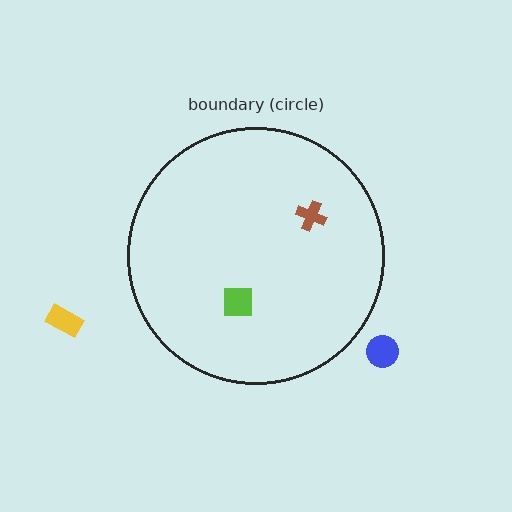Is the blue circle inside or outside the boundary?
Outside.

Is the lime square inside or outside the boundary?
Inside.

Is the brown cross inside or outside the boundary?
Inside.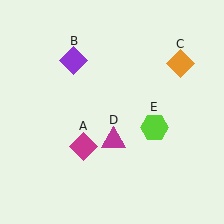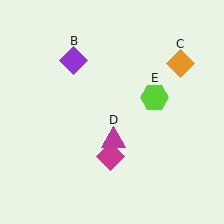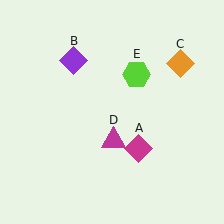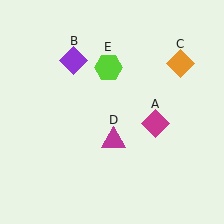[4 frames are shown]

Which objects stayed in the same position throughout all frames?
Purple diamond (object B) and orange diamond (object C) and magenta triangle (object D) remained stationary.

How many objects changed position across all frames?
2 objects changed position: magenta diamond (object A), lime hexagon (object E).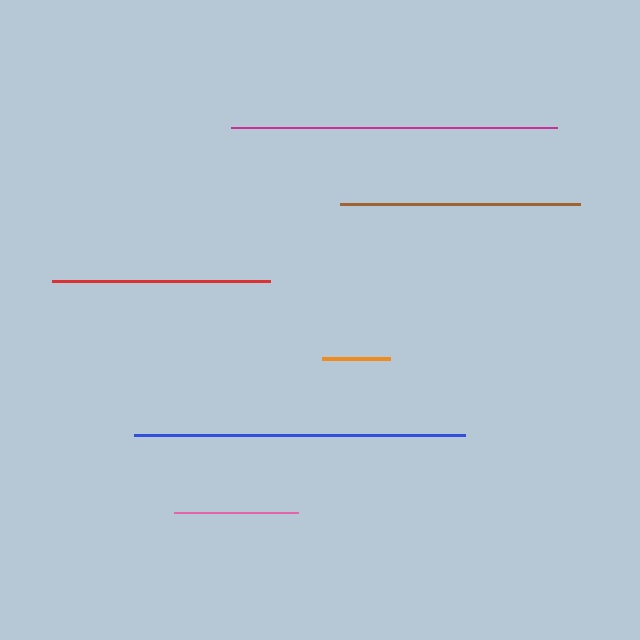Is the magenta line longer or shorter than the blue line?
The blue line is longer than the magenta line.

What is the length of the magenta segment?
The magenta segment is approximately 326 pixels long.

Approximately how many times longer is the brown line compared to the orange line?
The brown line is approximately 3.5 times the length of the orange line.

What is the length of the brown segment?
The brown segment is approximately 241 pixels long.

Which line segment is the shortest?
The orange line is the shortest at approximately 68 pixels.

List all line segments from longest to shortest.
From longest to shortest: blue, magenta, brown, red, pink, orange.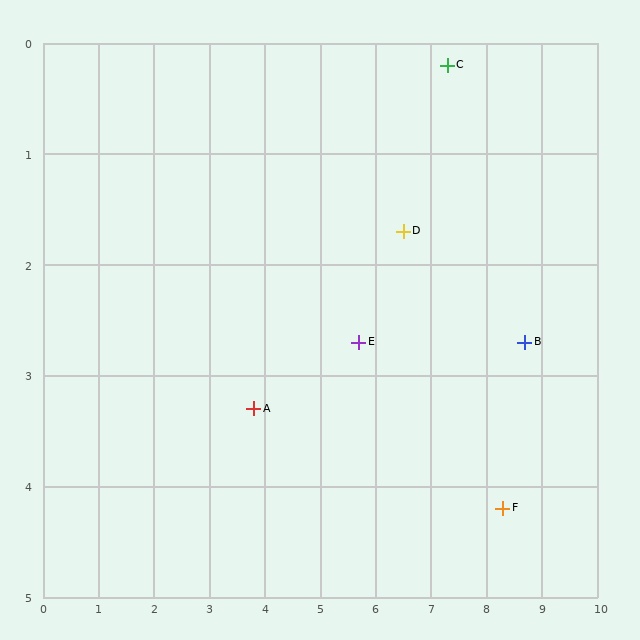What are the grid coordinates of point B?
Point B is at approximately (8.7, 2.7).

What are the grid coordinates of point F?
Point F is at approximately (8.3, 4.2).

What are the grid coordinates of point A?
Point A is at approximately (3.8, 3.3).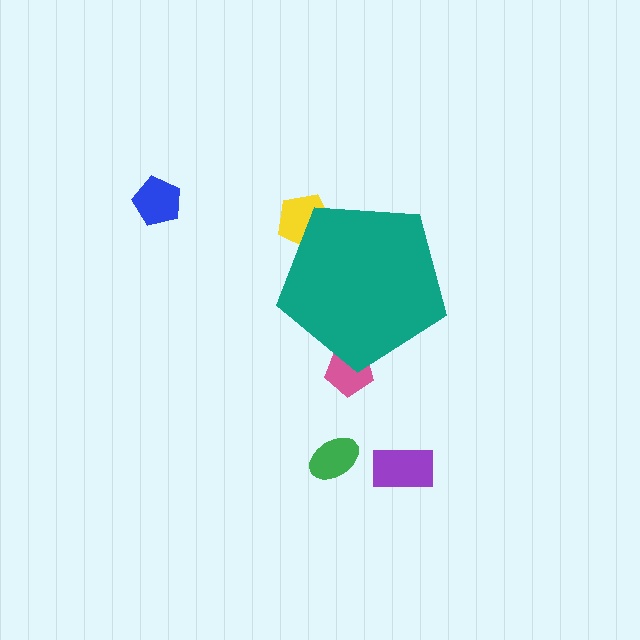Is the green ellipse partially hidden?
No, the green ellipse is fully visible.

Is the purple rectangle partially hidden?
No, the purple rectangle is fully visible.